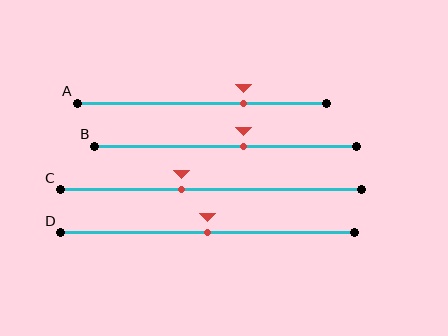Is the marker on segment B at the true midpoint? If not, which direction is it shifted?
No, the marker on segment B is shifted to the right by about 7% of the segment length.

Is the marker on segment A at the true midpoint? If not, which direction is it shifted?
No, the marker on segment A is shifted to the right by about 17% of the segment length.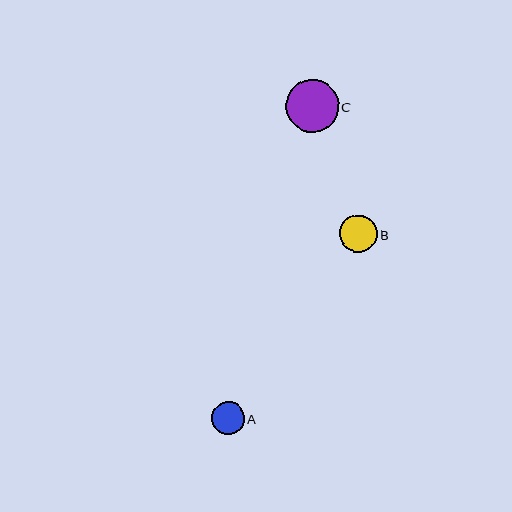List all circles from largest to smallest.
From largest to smallest: C, B, A.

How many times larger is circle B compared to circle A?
Circle B is approximately 1.1 times the size of circle A.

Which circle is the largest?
Circle C is the largest with a size of approximately 53 pixels.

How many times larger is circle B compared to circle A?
Circle B is approximately 1.1 times the size of circle A.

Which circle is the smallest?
Circle A is the smallest with a size of approximately 33 pixels.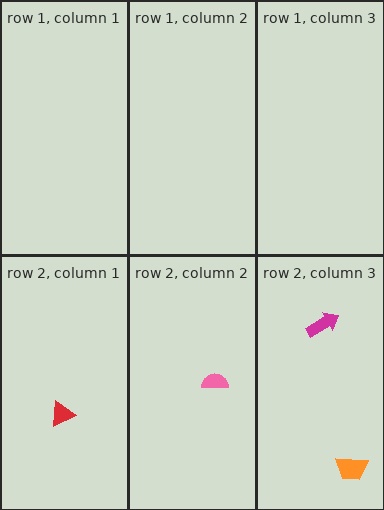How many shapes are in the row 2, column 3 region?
2.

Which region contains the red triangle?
The row 2, column 1 region.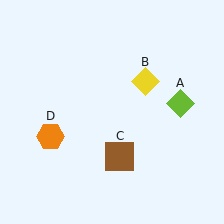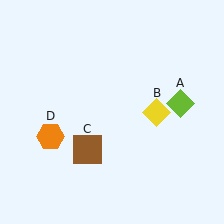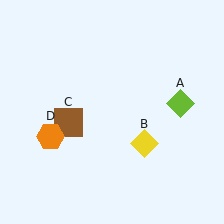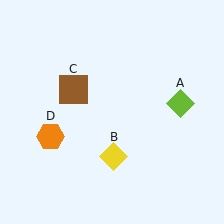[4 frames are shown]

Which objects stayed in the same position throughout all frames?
Lime diamond (object A) and orange hexagon (object D) remained stationary.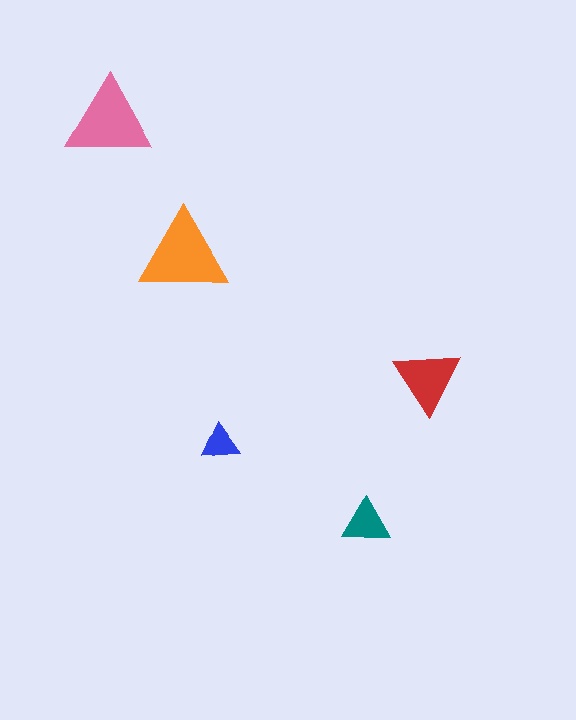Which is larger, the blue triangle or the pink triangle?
The pink one.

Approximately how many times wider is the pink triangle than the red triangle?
About 1.5 times wider.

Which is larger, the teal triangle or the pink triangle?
The pink one.